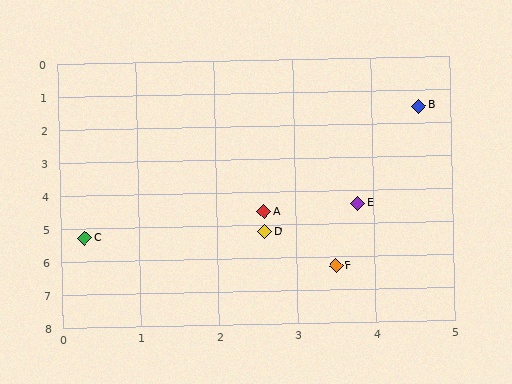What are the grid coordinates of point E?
Point E is at approximately (3.8, 4.4).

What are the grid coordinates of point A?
Point A is at approximately (2.6, 4.6).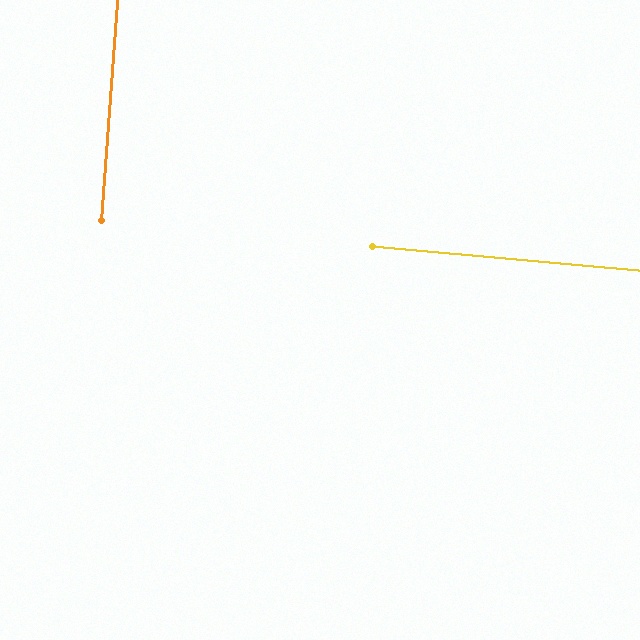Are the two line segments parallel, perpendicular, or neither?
Perpendicular — they meet at approximately 89°.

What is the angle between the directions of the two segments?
Approximately 89 degrees.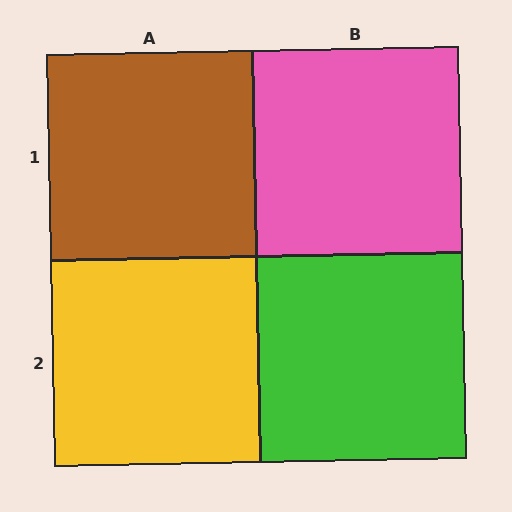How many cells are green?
1 cell is green.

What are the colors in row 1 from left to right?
Brown, pink.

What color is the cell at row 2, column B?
Green.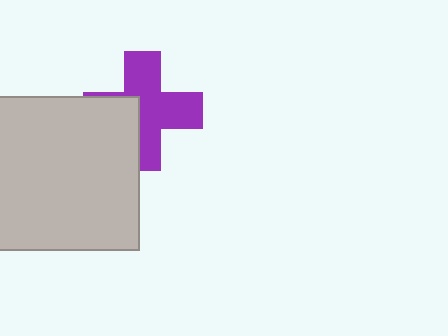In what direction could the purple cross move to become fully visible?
The purple cross could move right. That would shift it out from behind the light gray rectangle entirely.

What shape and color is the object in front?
The object in front is a light gray rectangle.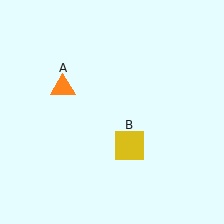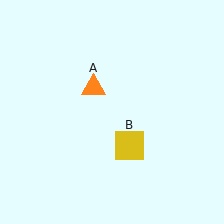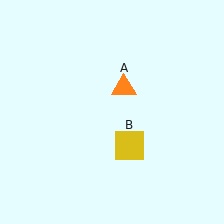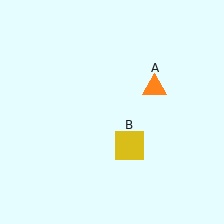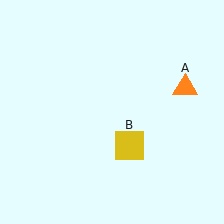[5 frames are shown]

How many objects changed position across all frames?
1 object changed position: orange triangle (object A).